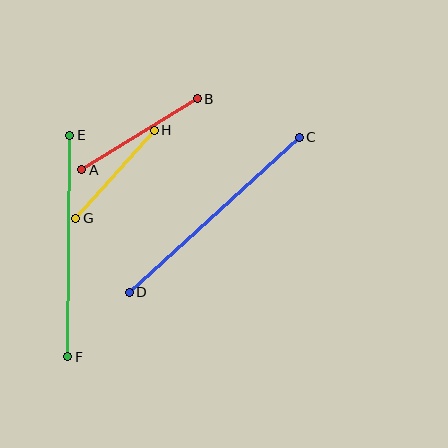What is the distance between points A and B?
The distance is approximately 136 pixels.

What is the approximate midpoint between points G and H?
The midpoint is at approximately (115, 174) pixels.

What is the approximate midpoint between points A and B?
The midpoint is at approximately (139, 134) pixels.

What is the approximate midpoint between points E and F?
The midpoint is at approximately (69, 246) pixels.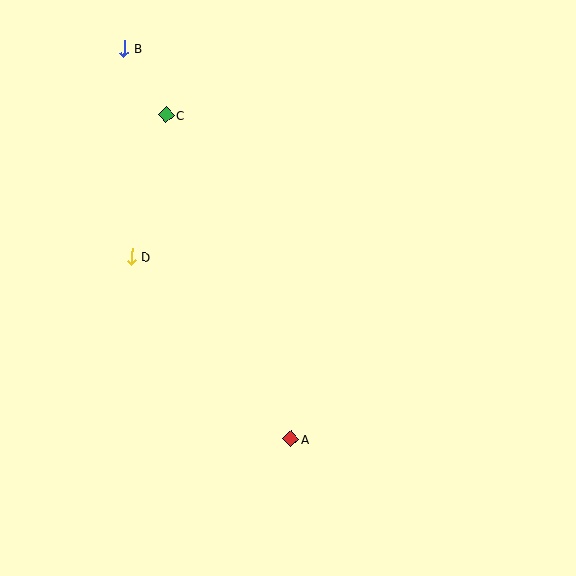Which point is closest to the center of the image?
Point A at (291, 439) is closest to the center.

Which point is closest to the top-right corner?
Point C is closest to the top-right corner.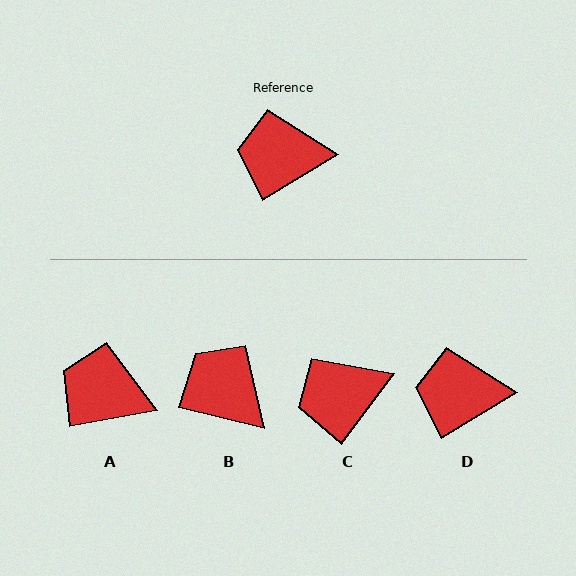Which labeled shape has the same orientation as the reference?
D.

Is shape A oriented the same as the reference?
No, it is off by about 20 degrees.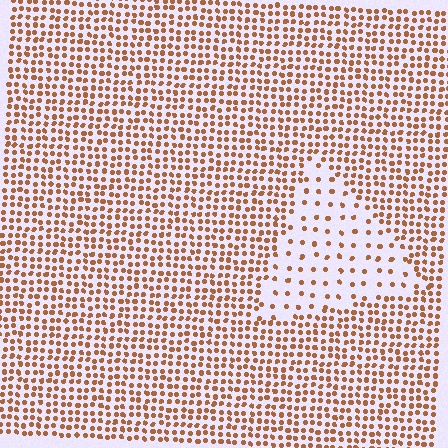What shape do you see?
I see a triangle.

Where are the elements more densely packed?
The elements are more densely packed outside the triangle boundary.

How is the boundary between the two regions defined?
The boundary is defined by a change in element density (approximately 2.9x ratio). All elements are the same color, size, and shape.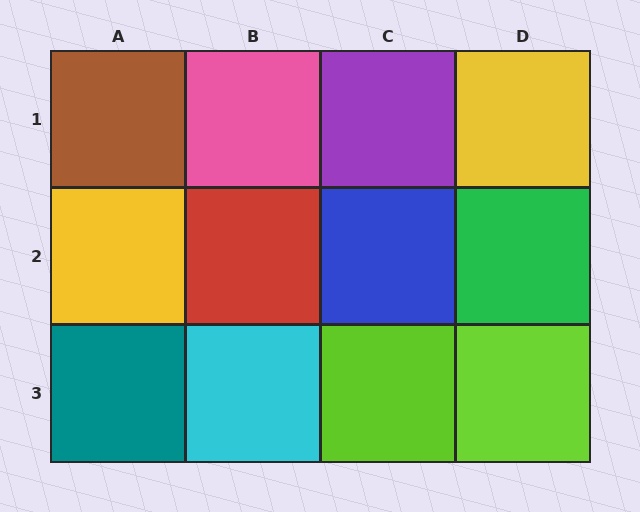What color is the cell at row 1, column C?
Purple.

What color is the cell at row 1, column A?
Brown.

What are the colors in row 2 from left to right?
Yellow, red, blue, green.